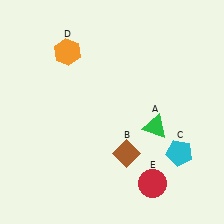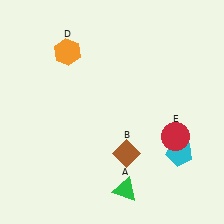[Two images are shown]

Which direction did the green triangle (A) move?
The green triangle (A) moved down.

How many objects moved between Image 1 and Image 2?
2 objects moved between the two images.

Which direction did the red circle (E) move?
The red circle (E) moved up.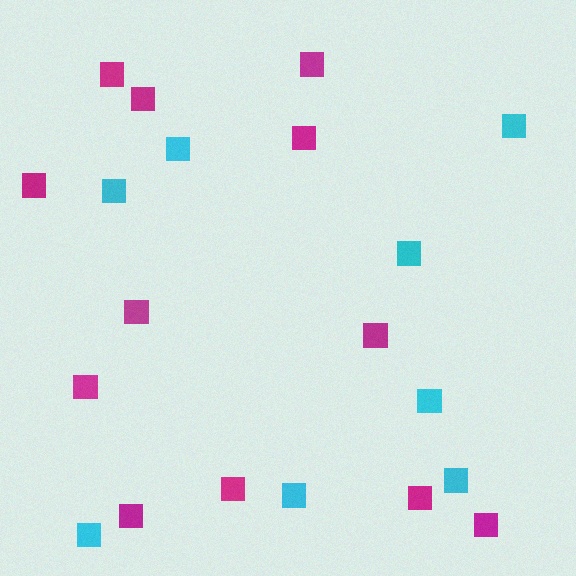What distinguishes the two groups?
There are 2 groups: one group of cyan squares (8) and one group of magenta squares (12).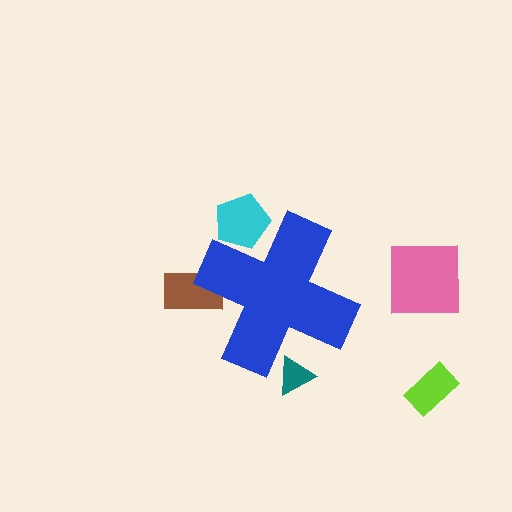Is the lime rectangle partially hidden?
No, the lime rectangle is fully visible.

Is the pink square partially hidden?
No, the pink square is fully visible.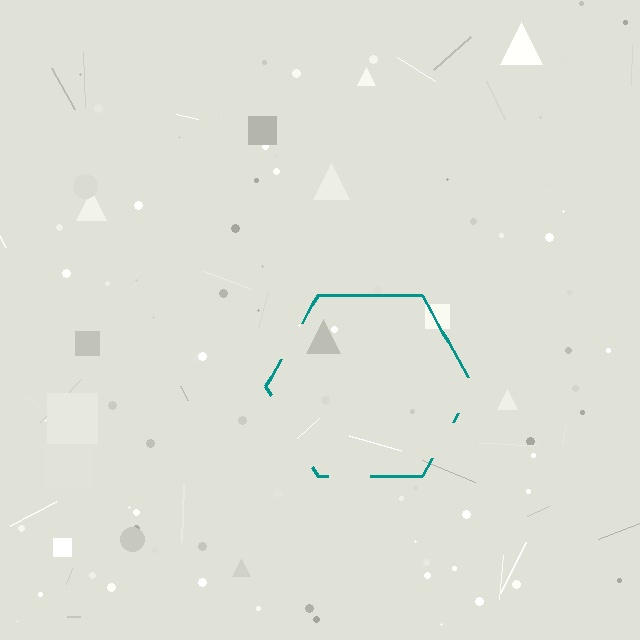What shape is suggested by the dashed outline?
The dashed outline suggests a hexagon.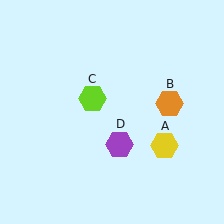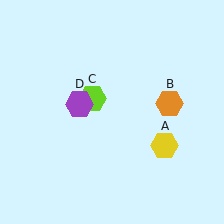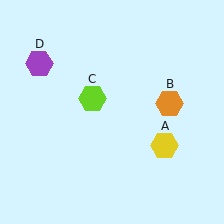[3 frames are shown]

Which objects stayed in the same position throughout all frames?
Yellow hexagon (object A) and orange hexagon (object B) and lime hexagon (object C) remained stationary.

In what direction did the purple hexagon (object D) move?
The purple hexagon (object D) moved up and to the left.